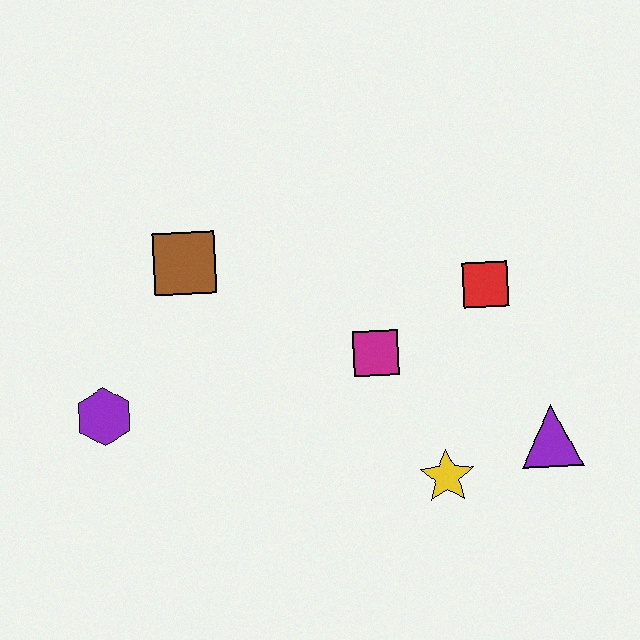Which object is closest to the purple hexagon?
The brown square is closest to the purple hexagon.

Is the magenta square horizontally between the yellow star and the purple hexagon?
Yes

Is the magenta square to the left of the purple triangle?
Yes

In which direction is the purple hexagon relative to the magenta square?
The purple hexagon is to the left of the magenta square.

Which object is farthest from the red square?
The purple hexagon is farthest from the red square.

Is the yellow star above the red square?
No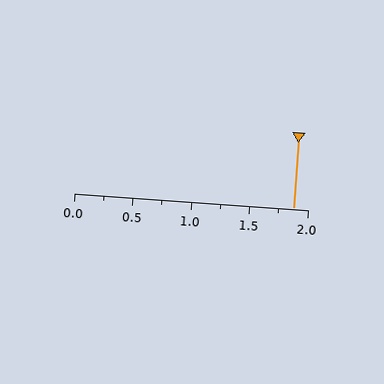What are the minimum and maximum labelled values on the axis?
The axis runs from 0.0 to 2.0.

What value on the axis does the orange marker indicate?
The marker indicates approximately 1.88.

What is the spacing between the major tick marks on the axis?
The major ticks are spaced 0.5 apart.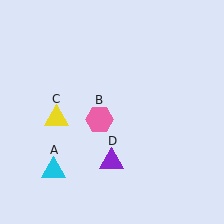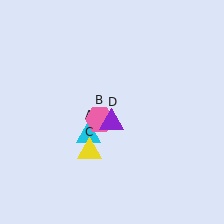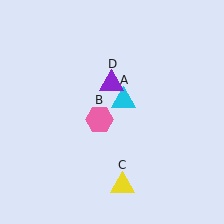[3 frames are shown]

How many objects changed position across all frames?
3 objects changed position: cyan triangle (object A), yellow triangle (object C), purple triangle (object D).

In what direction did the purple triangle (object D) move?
The purple triangle (object D) moved up.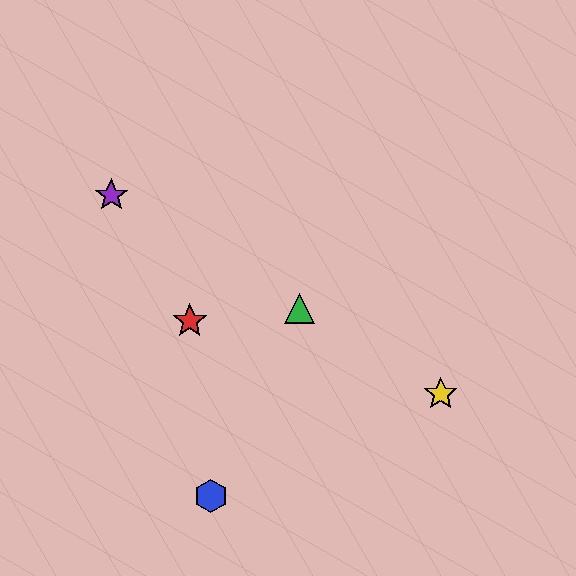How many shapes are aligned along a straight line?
3 shapes (the green triangle, the yellow star, the purple star) are aligned along a straight line.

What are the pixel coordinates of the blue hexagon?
The blue hexagon is at (211, 496).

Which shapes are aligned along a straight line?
The green triangle, the yellow star, the purple star are aligned along a straight line.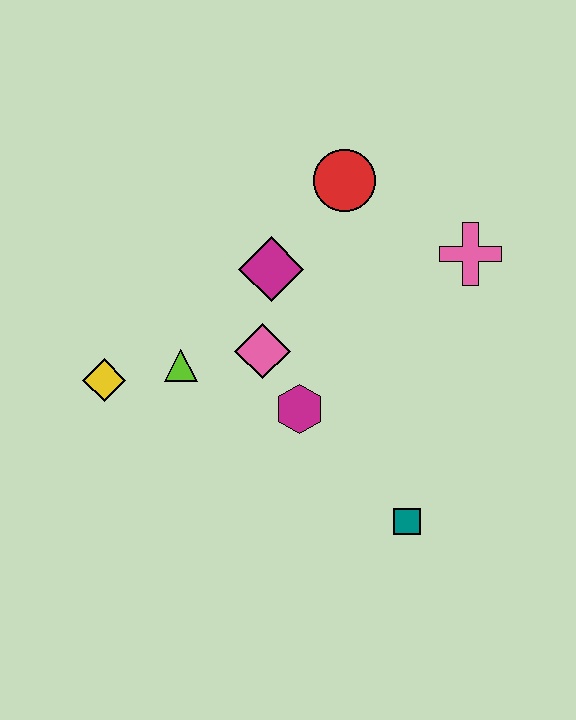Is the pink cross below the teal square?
No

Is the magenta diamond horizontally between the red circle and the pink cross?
No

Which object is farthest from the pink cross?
The yellow diamond is farthest from the pink cross.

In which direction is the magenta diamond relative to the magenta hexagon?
The magenta diamond is above the magenta hexagon.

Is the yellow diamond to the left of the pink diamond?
Yes